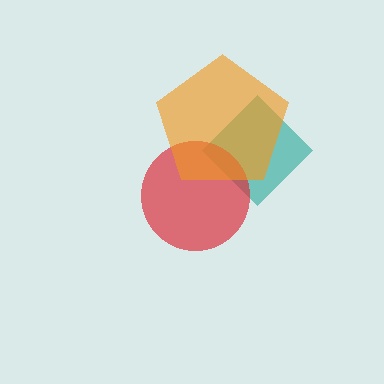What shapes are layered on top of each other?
The layered shapes are: a teal diamond, a red circle, an orange pentagon.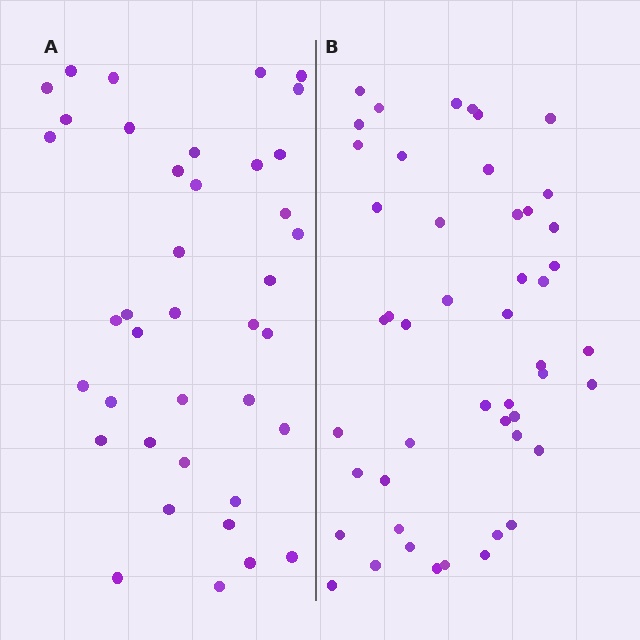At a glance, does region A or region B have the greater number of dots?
Region B (the right region) has more dots.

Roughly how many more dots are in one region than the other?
Region B has roughly 8 or so more dots than region A.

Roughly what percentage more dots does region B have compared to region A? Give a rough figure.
About 25% more.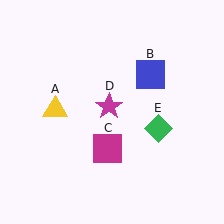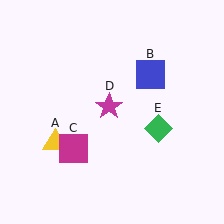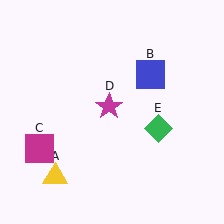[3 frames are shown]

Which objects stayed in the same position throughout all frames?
Blue square (object B) and magenta star (object D) and green diamond (object E) remained stationary.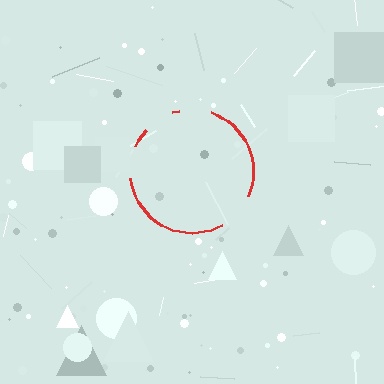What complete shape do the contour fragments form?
The contour fragments form a circle.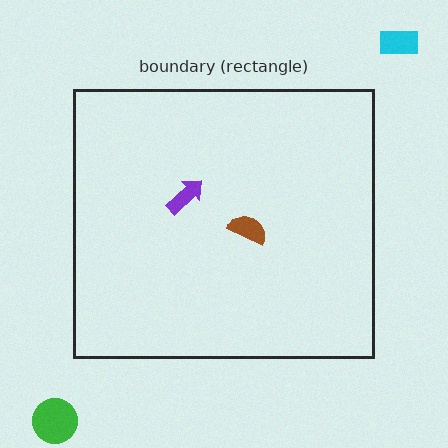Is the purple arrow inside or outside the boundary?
Inside.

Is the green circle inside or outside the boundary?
Outside.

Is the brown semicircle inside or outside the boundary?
Inside.